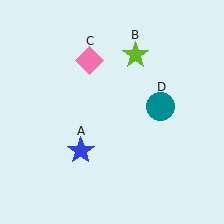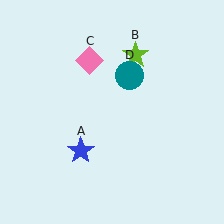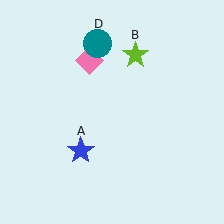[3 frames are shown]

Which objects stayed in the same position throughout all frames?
Blue star (object A) and lime star (object B) and pink diamond (object C) remained stationary.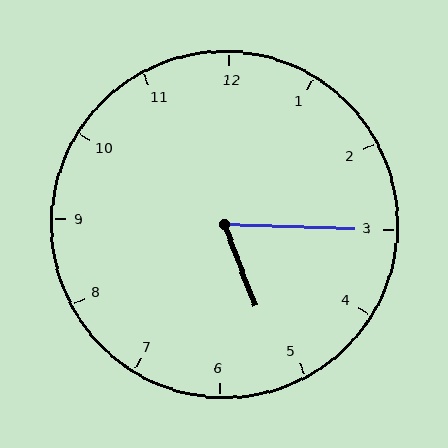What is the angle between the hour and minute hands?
Approximately 68 degrees.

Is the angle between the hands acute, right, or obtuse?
It is acute.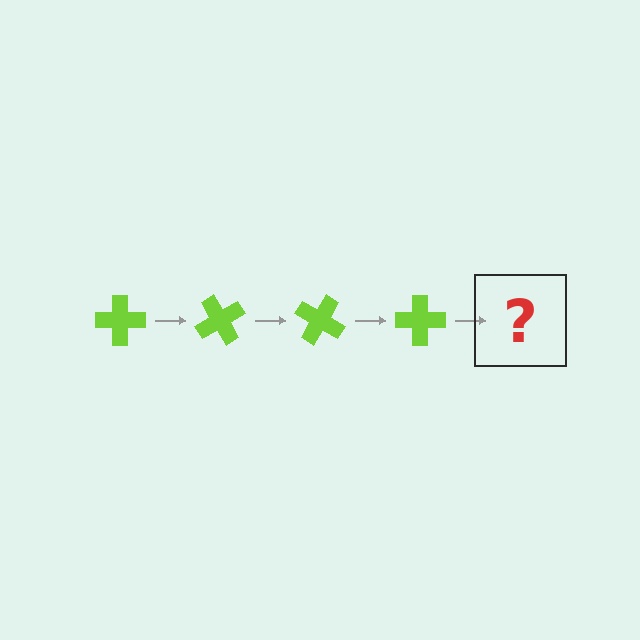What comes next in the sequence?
The next element should be a lime cross rotated 240 degrees.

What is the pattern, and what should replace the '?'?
The pattern is that the cross rotates 60 degrees each step. The '?' should be a lime cross rotated 240 degrees.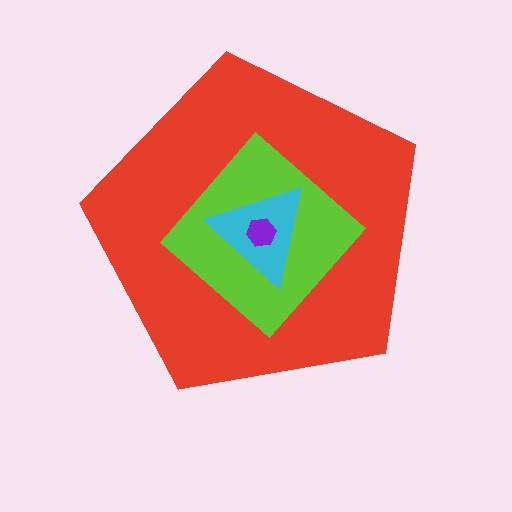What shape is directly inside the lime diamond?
The cyan triangle.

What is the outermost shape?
The red pentagon.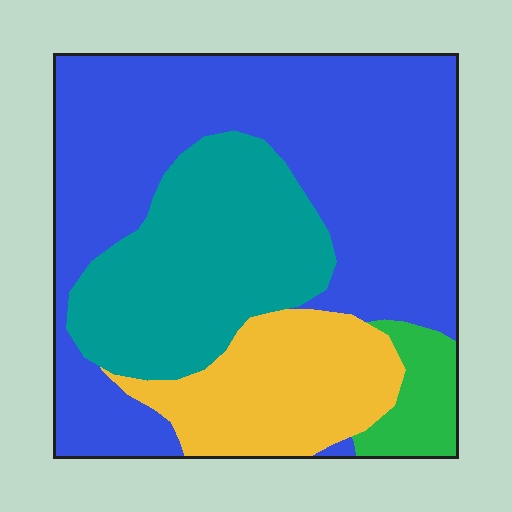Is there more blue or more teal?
Blue.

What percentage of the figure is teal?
Teal takes up about one quarter (1/4) of the figure.